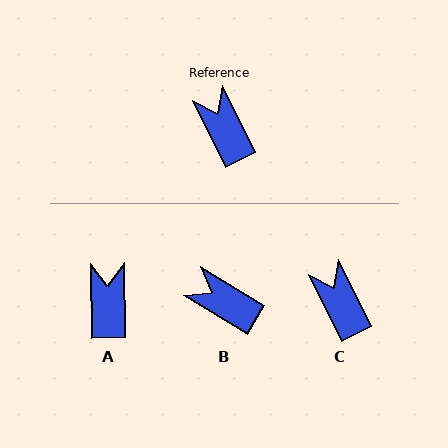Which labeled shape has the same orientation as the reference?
C.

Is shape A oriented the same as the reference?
No, it is off by about 25 degrees.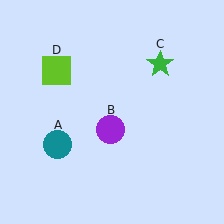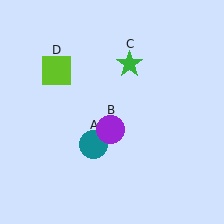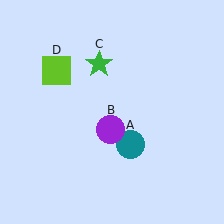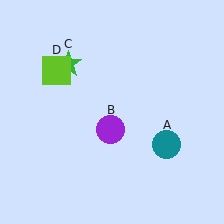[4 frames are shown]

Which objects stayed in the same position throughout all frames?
Purple circle (object B) and lime square (object D) remained stationary.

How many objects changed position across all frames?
2 objects changed position: teal circle (object A), green star (object C).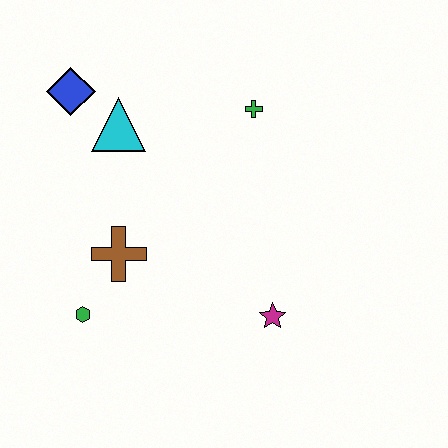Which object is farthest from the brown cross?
The green cross is farthest from the brown cross.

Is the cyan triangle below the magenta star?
No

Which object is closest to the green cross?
The cyan triangle is closest to the green cross.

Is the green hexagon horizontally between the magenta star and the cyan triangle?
No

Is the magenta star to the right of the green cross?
Yes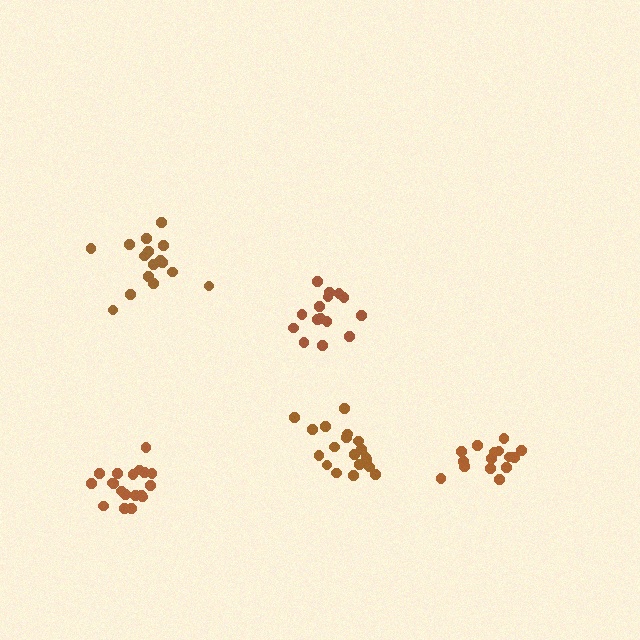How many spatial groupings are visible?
There are 5 spatial groupings.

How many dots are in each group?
Group 1: 15 dots, Group 2: 16 dots, Group 3: 15 dots, Group 4: 19 dots, Group 5: 19 dots (84 total).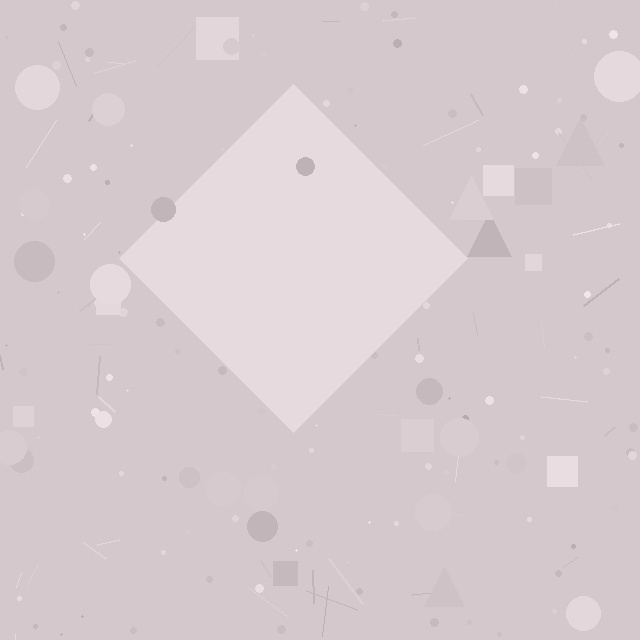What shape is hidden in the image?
A diamond is hidden in the image.